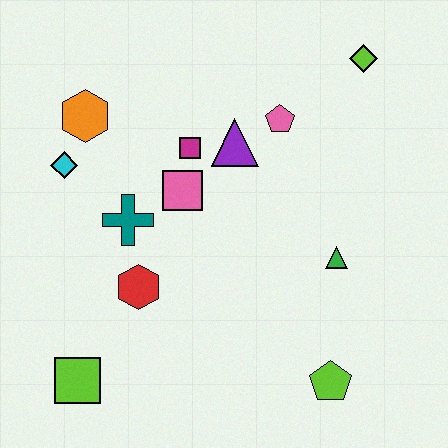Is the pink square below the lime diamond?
Yes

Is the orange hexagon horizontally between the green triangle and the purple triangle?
No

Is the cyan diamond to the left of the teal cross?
Yes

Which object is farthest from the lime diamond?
The lime square is farthest from the lime diamond.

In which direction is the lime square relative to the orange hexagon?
The lime square is below the orange hexagon.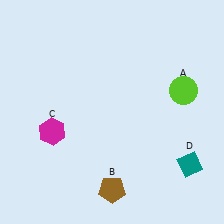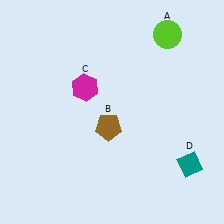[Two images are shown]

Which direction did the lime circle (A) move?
The lime circle (A) moved up.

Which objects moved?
The objects that moved are: the lime circle (A), the brown pentagon (B), the magenta hexagon (C).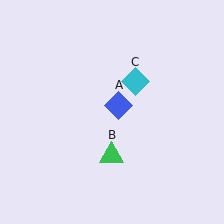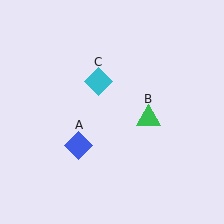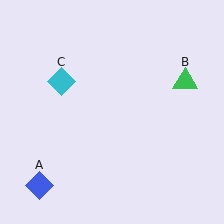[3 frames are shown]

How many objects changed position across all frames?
3 objects changed position: blue diamond (object A), green triangle (object B), cyan diamond (object C).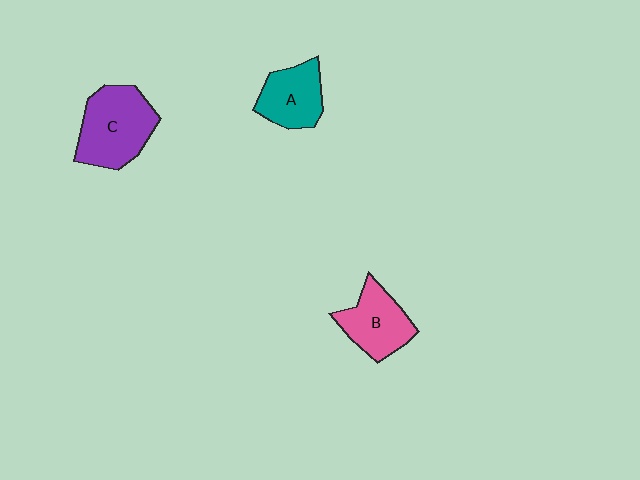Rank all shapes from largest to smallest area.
From largest to smallest: C (purple), B (pink), A (teal).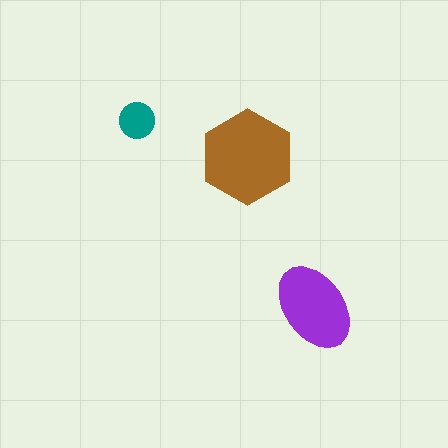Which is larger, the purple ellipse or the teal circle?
The purple ellipse.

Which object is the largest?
The brown hexagon.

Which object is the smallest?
The teal circle.